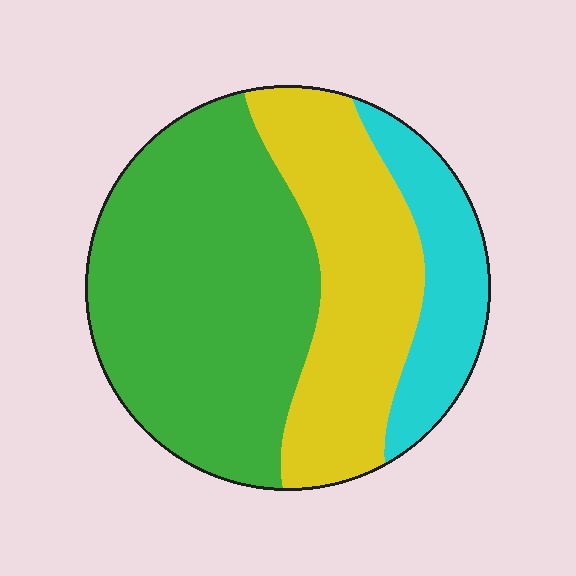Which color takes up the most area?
Green, at roughly 50%.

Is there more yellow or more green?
Green.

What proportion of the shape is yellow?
Yellow covers 32% of the shape.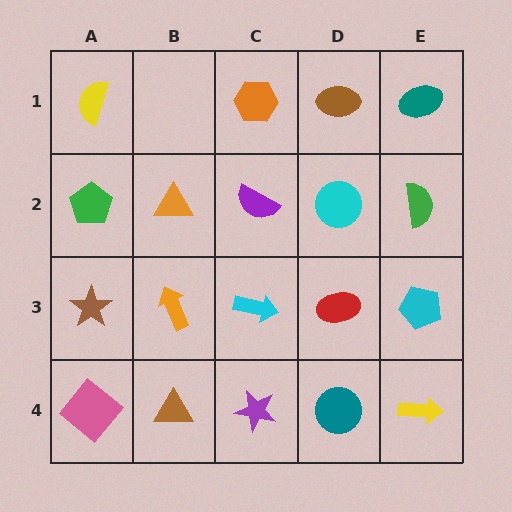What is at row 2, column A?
A green pentagon.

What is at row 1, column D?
A brown ellipse.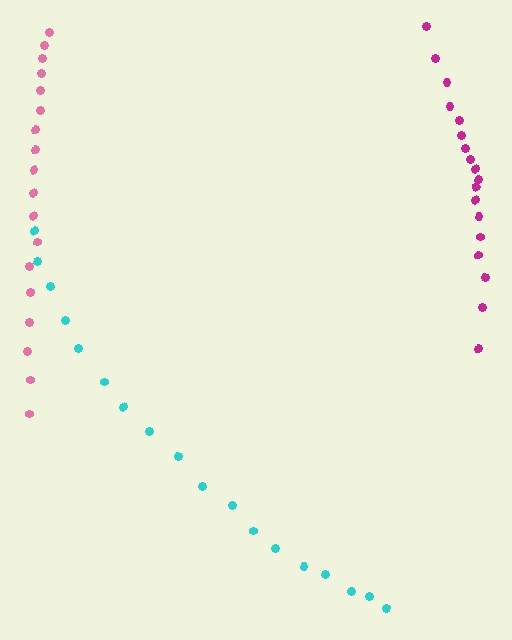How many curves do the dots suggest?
There are 3 distinct paths.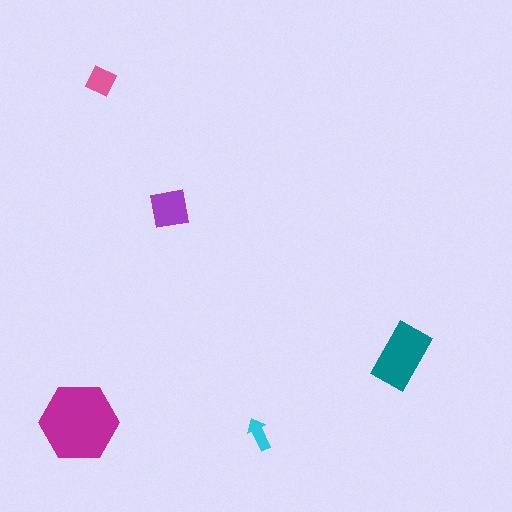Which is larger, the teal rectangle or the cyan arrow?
The teal rectangle.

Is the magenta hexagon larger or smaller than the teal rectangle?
Larger.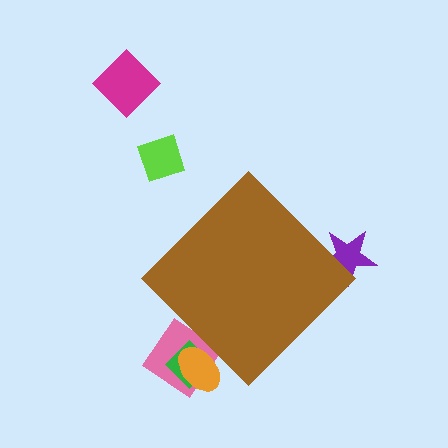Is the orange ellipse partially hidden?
Yes, the orange ellipse is partially hidden behind the brown diamond.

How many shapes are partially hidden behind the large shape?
4 shapes are partially hidden.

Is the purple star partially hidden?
Yes, the purple star is partially hidden behind the brown diamond.